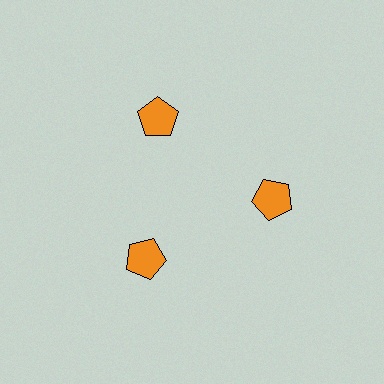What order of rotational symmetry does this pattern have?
This pattern has 3-fold rotational symmetry.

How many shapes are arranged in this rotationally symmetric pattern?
There are 3 shapes, arranged in 3 groups of 1.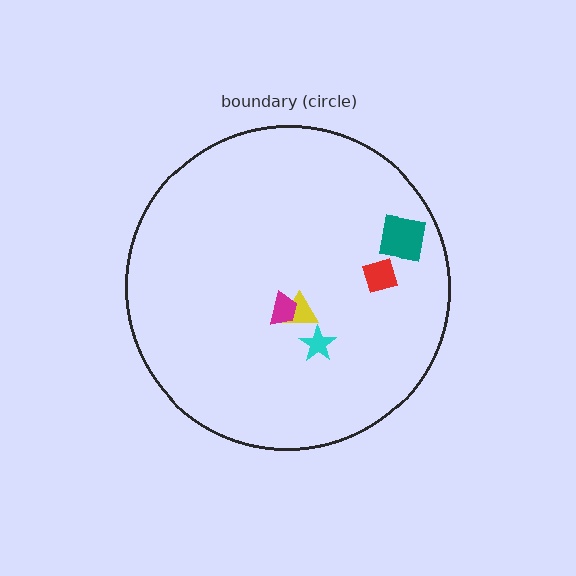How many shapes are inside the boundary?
5 inside, 0 outside.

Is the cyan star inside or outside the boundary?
Inside.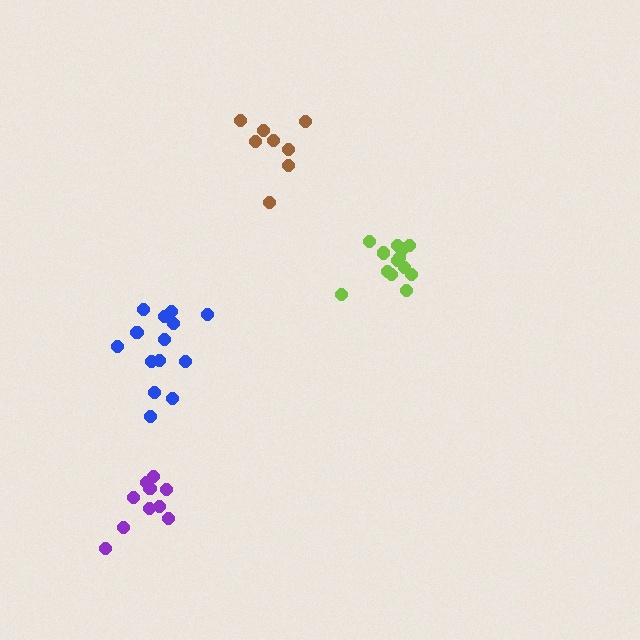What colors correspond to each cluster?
The clusters are colored: purple, brown, lime, blue.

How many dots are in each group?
Group 1: 10 dots, Group 2: 8 dots, Group 3: 13 dots, Group 4: 14 dots (45 total).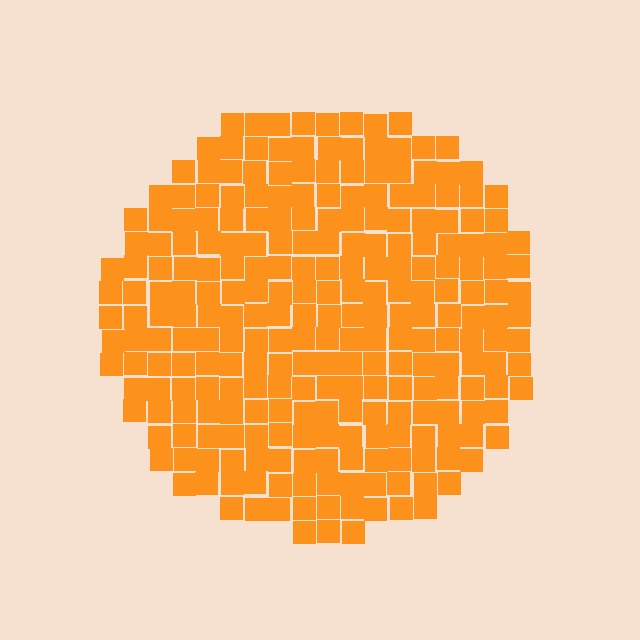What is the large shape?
The large shape is a circle.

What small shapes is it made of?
It is made of small squares.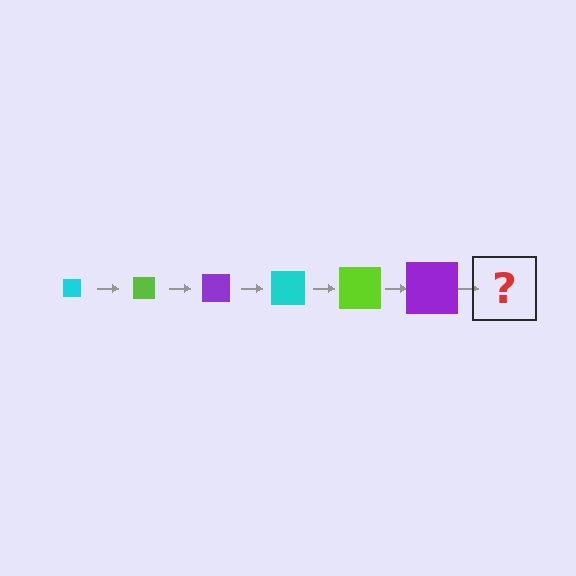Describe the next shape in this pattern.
It should be a cyan square, larger than the previous one.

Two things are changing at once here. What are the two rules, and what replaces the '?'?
The two rules are that the square grows larger each step and the color cycles through cyan, lime, and purple. The '?' should be a cyan square, larger than the previous one.